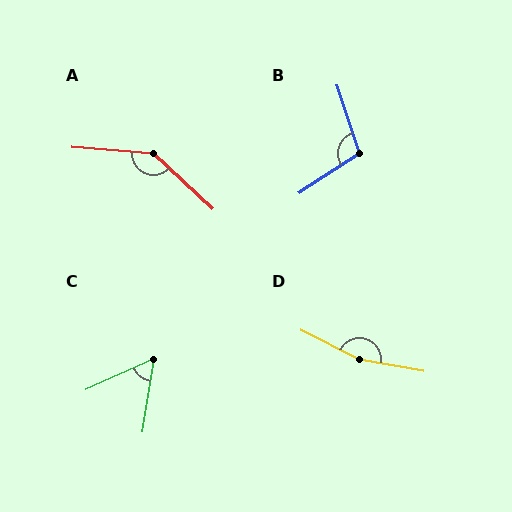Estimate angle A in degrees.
Approximately 141 degrees.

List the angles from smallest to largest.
C (57°), B (104°), A (141°), D (163°).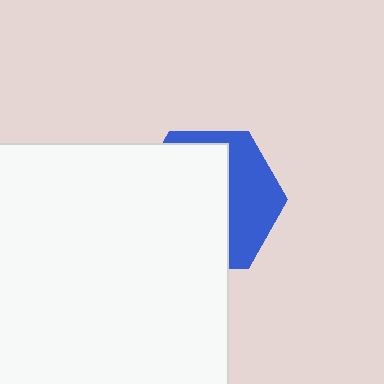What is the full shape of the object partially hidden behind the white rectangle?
The partially hidden object is a blue hexagon.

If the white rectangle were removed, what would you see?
You would see the complete blue hexagon.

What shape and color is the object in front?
The object in front is a white rectangle.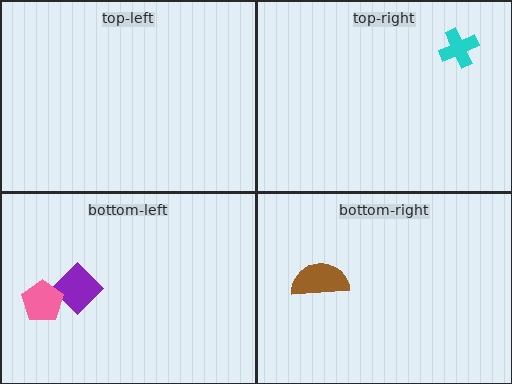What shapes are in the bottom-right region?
The brown semicircle.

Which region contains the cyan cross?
The top-right region.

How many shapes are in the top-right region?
1.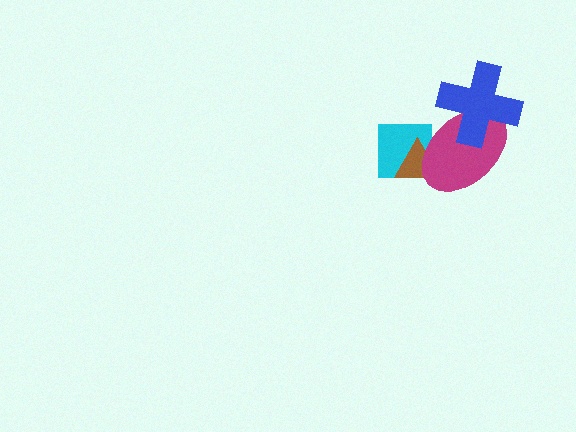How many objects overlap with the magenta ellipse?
3 objects overlap with the magenta ellipse.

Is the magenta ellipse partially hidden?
Yes, it is partially covered by another shape.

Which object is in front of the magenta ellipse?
The blue cross is in front of the magenta ellipse.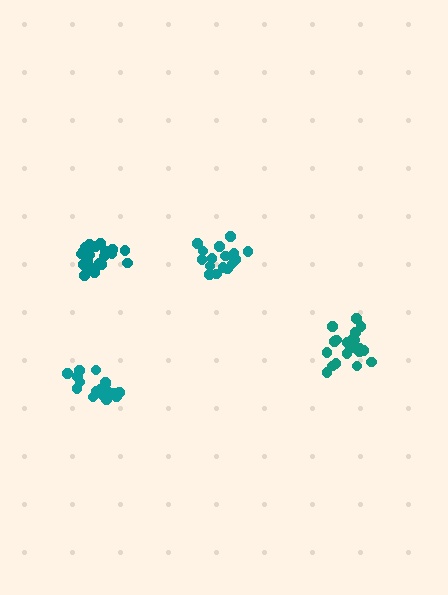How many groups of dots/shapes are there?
There are 4 groups.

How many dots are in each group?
Group 1: 18 dots, Group 2: 21 dots, Group 3: 21 dots, Group 4: 17 dots (77 total).